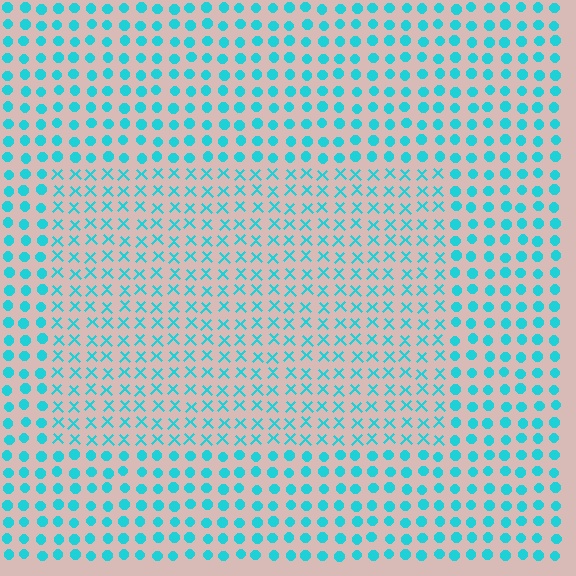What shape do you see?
I see a rectangle.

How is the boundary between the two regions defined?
The boundary is defined by a change in element shape: X marks inside vs. circles outside. All elements share the same color and spacing.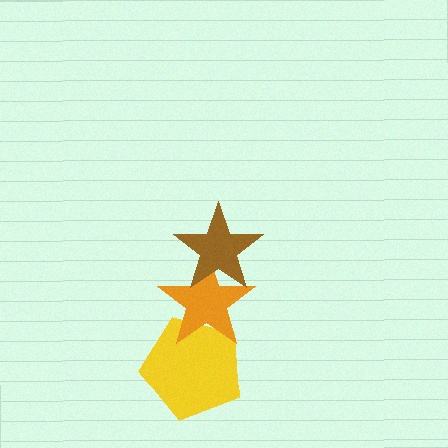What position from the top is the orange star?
The orange star is 2nd from the top.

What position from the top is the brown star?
The brown star is 1st from the top.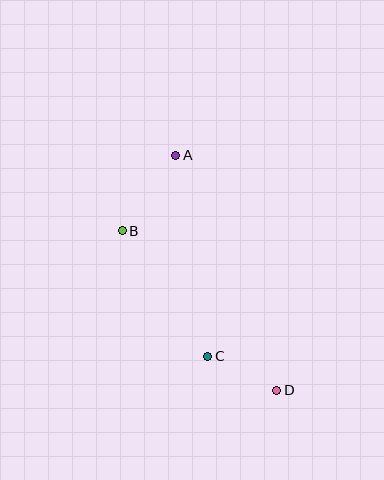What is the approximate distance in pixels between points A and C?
The distance between A and C is approximately 204 pixels.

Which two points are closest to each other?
Points C and D are closest to each other.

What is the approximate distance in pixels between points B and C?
The distance between B and C is approximately 152 pixels.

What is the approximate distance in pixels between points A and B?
The distance between A and B is approximately 93 pixels.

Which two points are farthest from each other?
Points A and D are farthest from each other.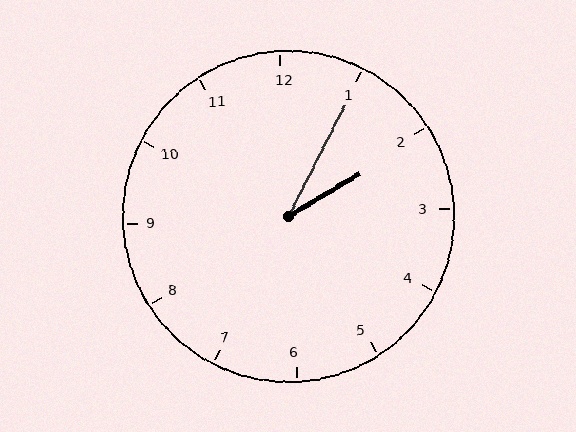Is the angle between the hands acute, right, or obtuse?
It is acute.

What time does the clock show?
2:05.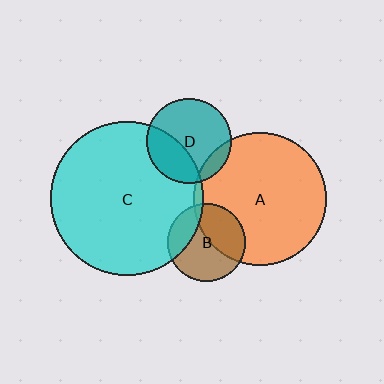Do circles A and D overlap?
Yes.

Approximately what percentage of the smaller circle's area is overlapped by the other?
Approximately 10%.